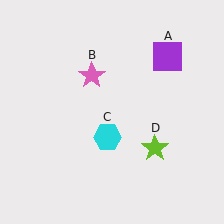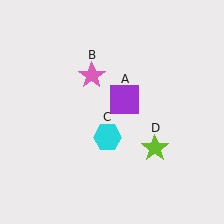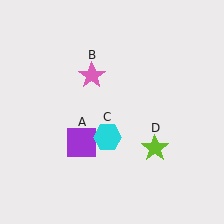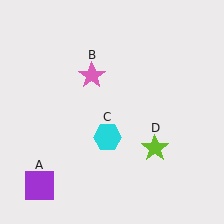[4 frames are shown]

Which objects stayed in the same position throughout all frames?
Pink star (object B) and cyan hexagon (object C) and lime star (object D) remained stationary.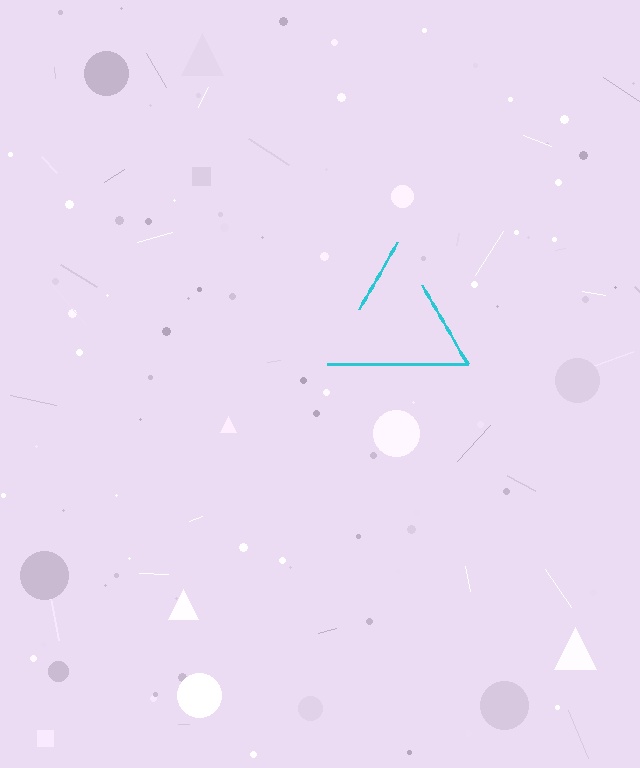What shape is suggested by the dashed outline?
The dashed outline suggests a triangle.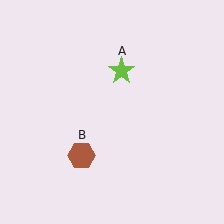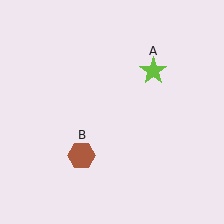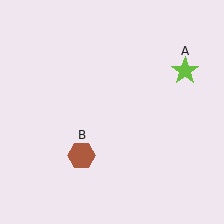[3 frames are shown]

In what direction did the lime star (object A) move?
The lime star (object A) moved right.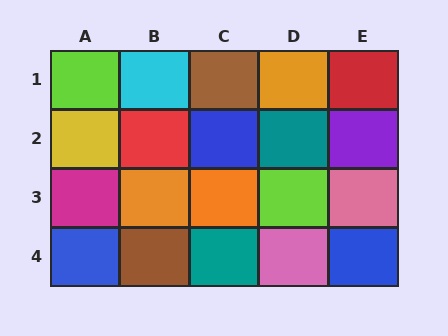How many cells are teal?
2 cells are teal.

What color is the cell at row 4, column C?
Teal.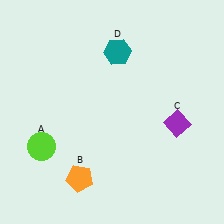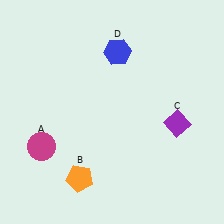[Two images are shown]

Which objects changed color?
A changed from lime to magenta. D changed from teal to blue.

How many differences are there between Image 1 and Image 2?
There are 2 differences between the two images.